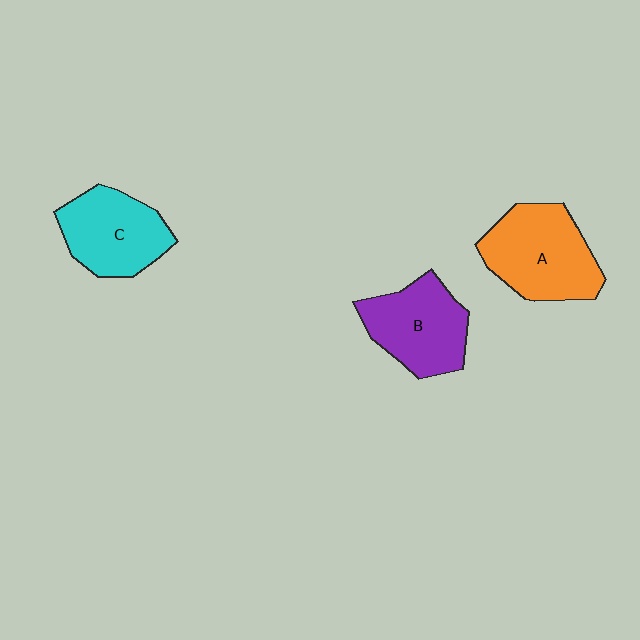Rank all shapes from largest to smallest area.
From largest to smallest: A (orange), B (purple), C (cyan).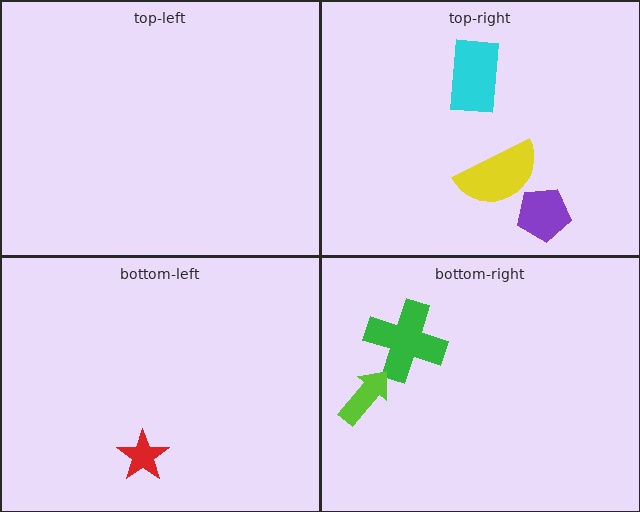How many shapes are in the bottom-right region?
2.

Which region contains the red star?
The bottom-left region.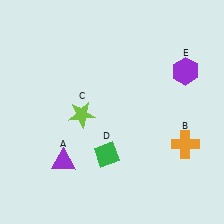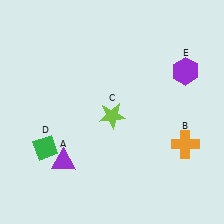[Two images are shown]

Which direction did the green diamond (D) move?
The green diamond (D) moved left.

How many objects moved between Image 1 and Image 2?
2 objects moved between the two images.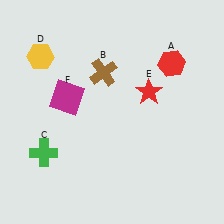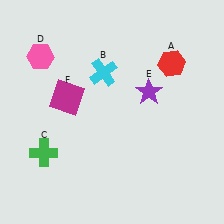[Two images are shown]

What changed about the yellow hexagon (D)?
In Image 1, D is yellow. In Image 2, it changed to pink.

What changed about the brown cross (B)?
In Image 1, B is brown. In Image 2, it changed to cyan.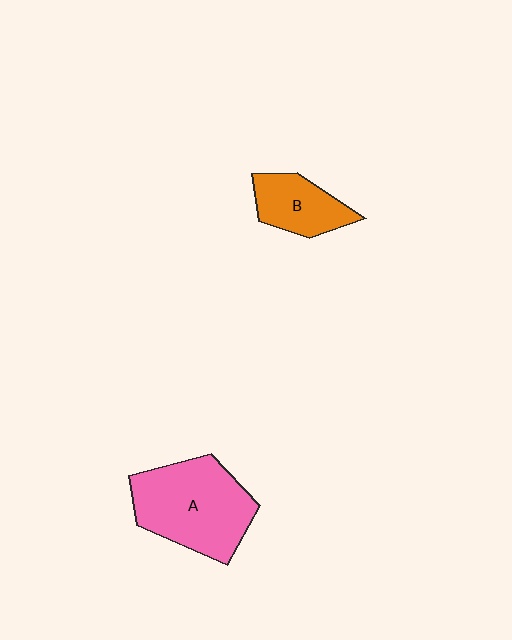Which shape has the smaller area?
Shape B (orange).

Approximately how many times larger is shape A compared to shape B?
Approximately 2.0 times.